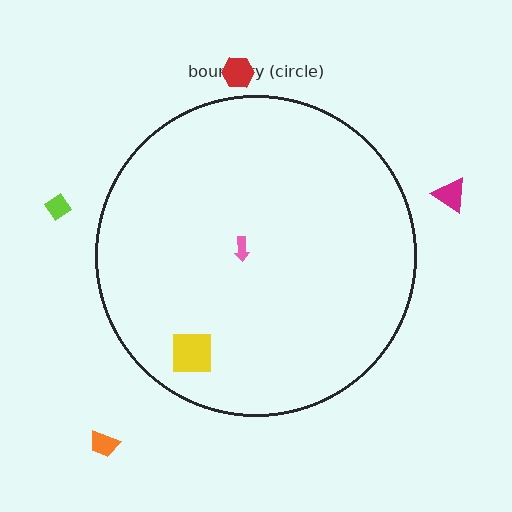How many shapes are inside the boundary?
2 inside, 4 outside.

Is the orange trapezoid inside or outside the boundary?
Outside.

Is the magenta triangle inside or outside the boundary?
Outside.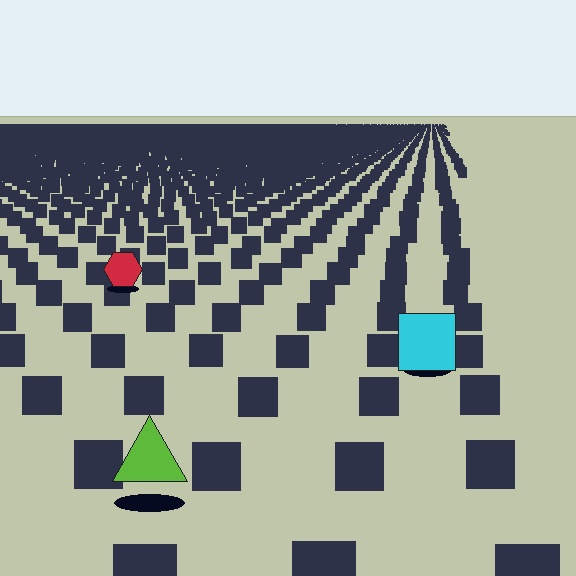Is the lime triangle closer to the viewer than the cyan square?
Yes. The lime triangle is closer — you can tell from the texture gradient: the ground texture is coarser near it.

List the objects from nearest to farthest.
From nearest to farthest: the lime triangle, the cyan square, the red hexagon.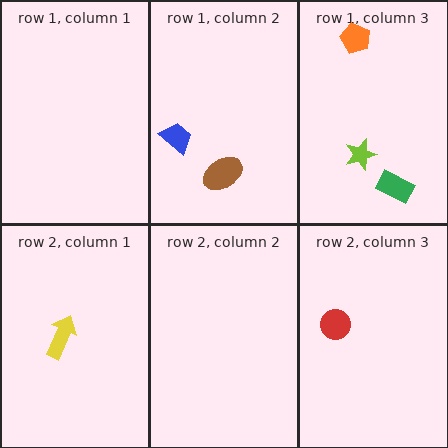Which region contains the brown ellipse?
The row 1, column 2 region.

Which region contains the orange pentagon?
The row 1, column 3 region.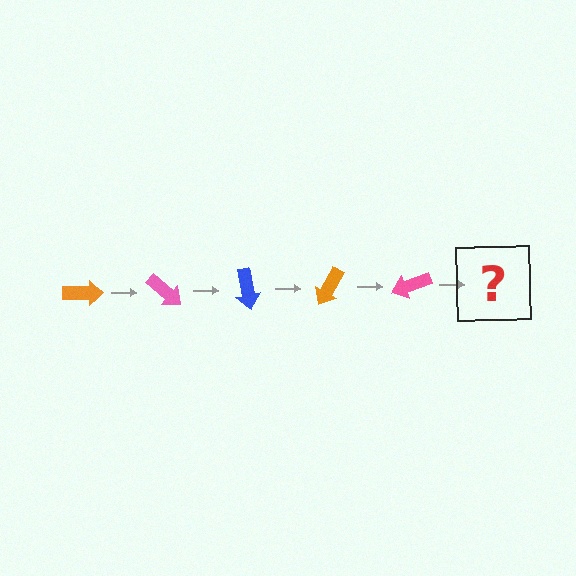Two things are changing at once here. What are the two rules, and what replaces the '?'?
The two rules are that it rotates 40 degrees each step and the color cycles through orange, pink, and blue. The '?' should be a blue arrow, rotated 200 degrees from the start.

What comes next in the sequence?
The next element should be a blue arrow, rotated 200 degrees from the start.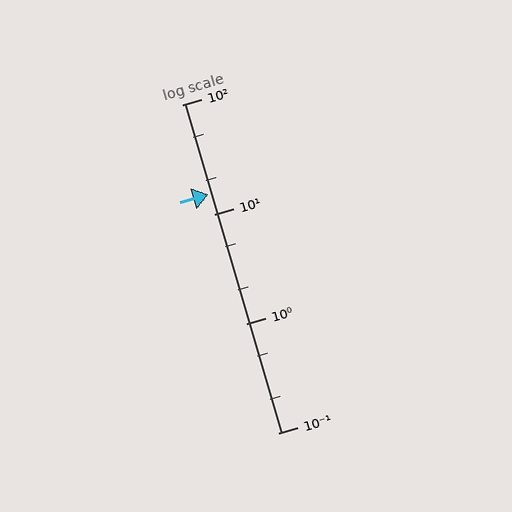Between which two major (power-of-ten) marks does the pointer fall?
The pointer is between 10 and 100.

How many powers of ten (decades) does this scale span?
The scale spans 3 decades, from 0.1 to 100.